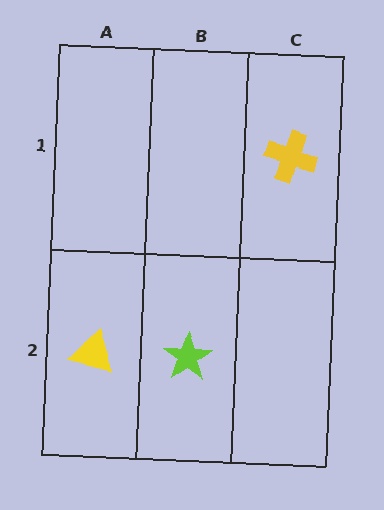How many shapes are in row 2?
2 shapes.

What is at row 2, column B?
A lime star.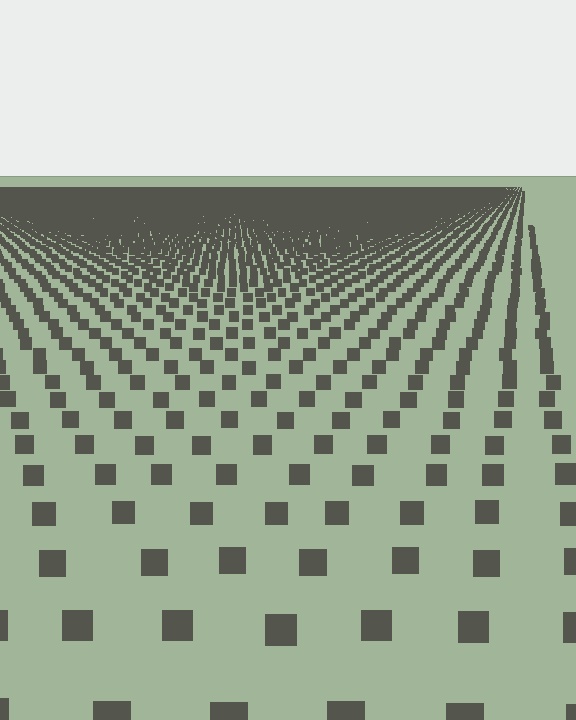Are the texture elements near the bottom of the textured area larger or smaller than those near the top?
Larger. Near the bottom, elements are closer to the viewer and appear at a bigger on-screen size.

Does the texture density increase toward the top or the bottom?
Density increases toward the top.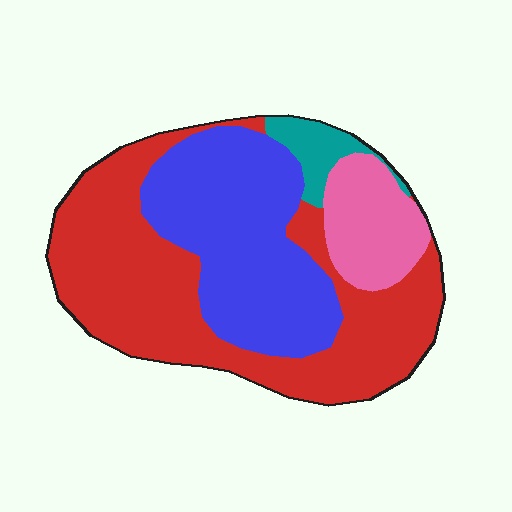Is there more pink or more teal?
Pink.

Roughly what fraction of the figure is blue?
Blue takes up about one third (1/3) of the figure.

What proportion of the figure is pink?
Pink covers roughly 10% of the figure.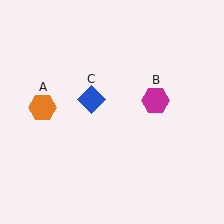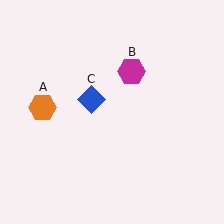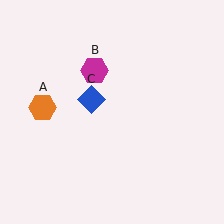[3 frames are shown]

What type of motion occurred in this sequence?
The magenta hexagon (object B) rotated counterclockwise around the center of the scene.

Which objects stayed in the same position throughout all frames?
Orange hexagon (object A) and blue diamond (object C) remained stationary.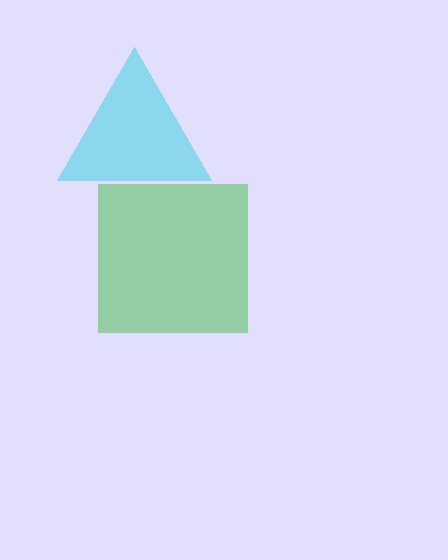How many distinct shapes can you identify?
There are 2 distinct shapes: a cyan triangle, a green square.